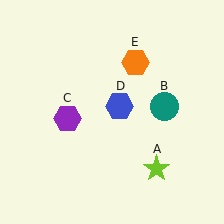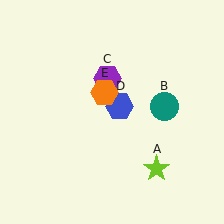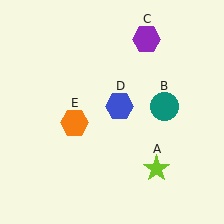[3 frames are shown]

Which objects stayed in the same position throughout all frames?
Lime star (object A) and teal circle (object B) and blue hexagon (object D) remained stationary.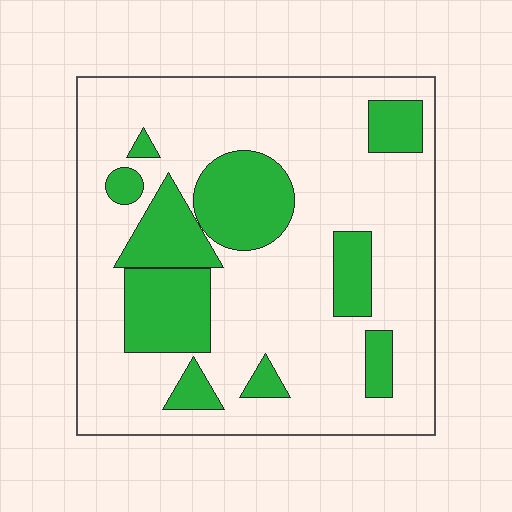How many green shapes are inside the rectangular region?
10.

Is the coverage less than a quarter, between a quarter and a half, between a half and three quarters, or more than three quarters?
Between a quarter and a half.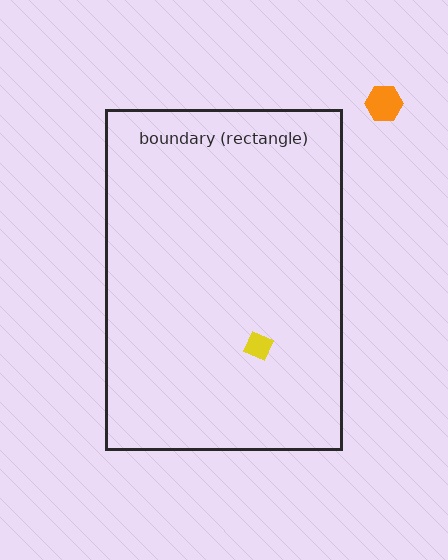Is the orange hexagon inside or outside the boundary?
Outside.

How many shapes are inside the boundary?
1 inside, 1 outside.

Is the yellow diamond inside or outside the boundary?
Inside.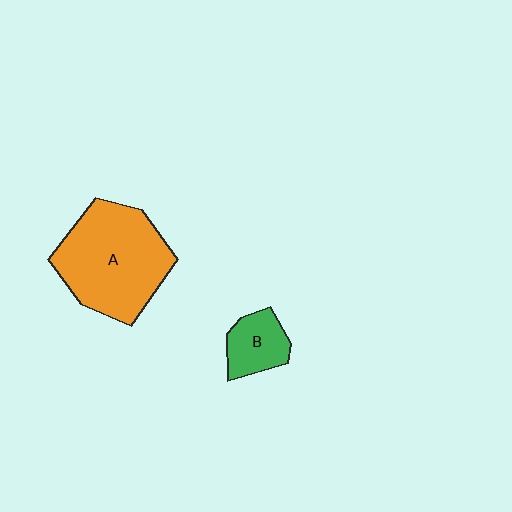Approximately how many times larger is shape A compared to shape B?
Approximately 3.0 times.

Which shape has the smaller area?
Shape B (green).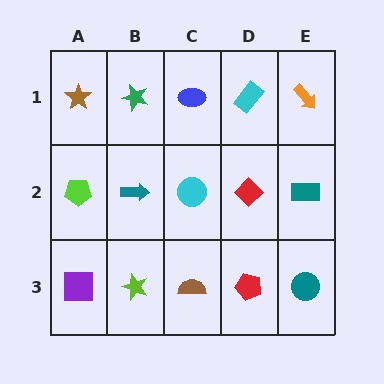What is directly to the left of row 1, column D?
A blue ellipse.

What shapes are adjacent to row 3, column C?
A cyan circle (row 2, column C), a lime star (row 3, column B), a red pentagon (row 3, column D).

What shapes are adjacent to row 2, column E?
An orange arrow (row 1, column E), a teal circle (row 3, column E), a red diamond (row 2, column D).